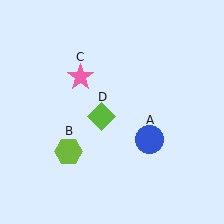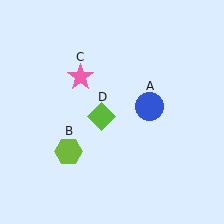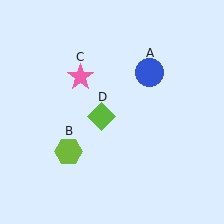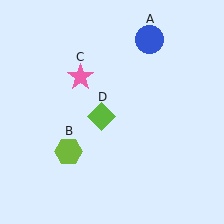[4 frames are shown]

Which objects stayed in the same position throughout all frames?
Lime hexagon (object B) and pink star (object C) and lime diamond (object D) remained stationary.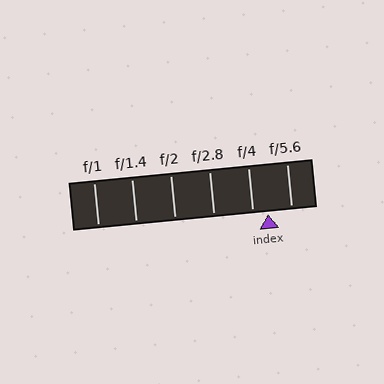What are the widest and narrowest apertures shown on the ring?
The widest aperture shown is f/1 and the narrowest is f/5.6.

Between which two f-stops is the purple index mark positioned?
The index mark is between f/4 and f/5.6.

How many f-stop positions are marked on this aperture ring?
There are 6 f-stop positions marked.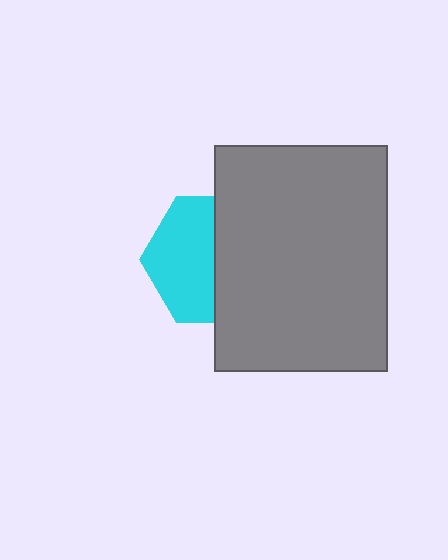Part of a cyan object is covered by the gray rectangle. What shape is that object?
It is a hexagon.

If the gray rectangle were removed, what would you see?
You would see the complete cyan hexagon.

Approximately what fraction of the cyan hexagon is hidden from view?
Roughly 49% of the cyan hexagon is hidden behind the gray rectangle.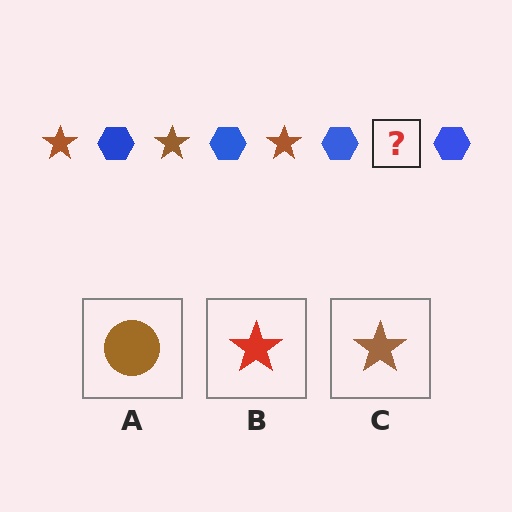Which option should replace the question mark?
Option C.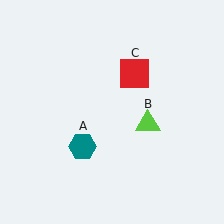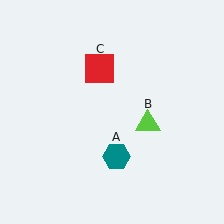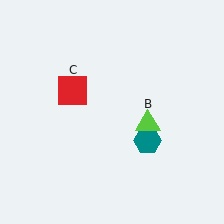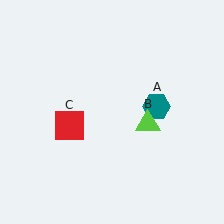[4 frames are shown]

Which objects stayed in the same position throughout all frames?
Lime triangle (object B) remained stationary.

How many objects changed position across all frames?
2 objects changed position: teal hexagon (object A), red square (object C).